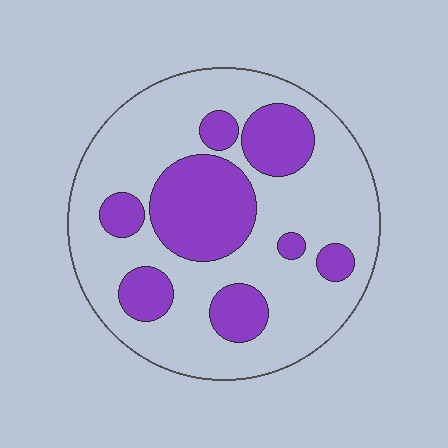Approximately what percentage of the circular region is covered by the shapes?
Approximately 30%.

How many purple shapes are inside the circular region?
8.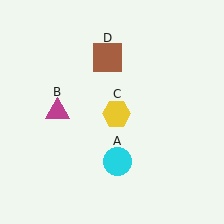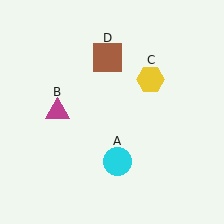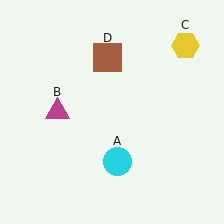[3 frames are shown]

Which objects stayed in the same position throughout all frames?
Cyan circle (object A) and magenta triangle (object B) and brown square (object D) remained stationary.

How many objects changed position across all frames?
1 object changed position: yellow hexagon (object C).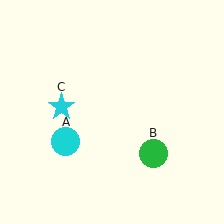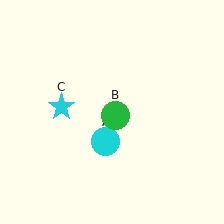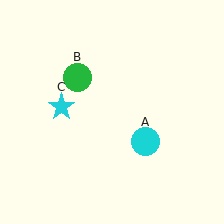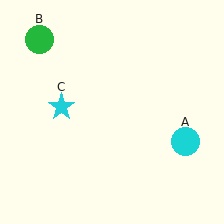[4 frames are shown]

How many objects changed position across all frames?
2 objects changed position: cyan circle (object A), green circle (object B).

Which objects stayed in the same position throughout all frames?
Cyan star (object C) remained stationary.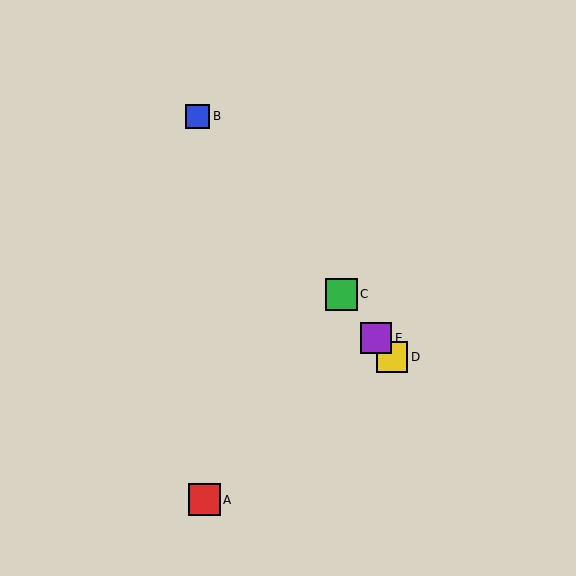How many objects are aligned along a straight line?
4 objects (B, C, D, E) are aligned along a straight line.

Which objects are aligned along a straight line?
Objects B, C, D, E are aligned along a straight line.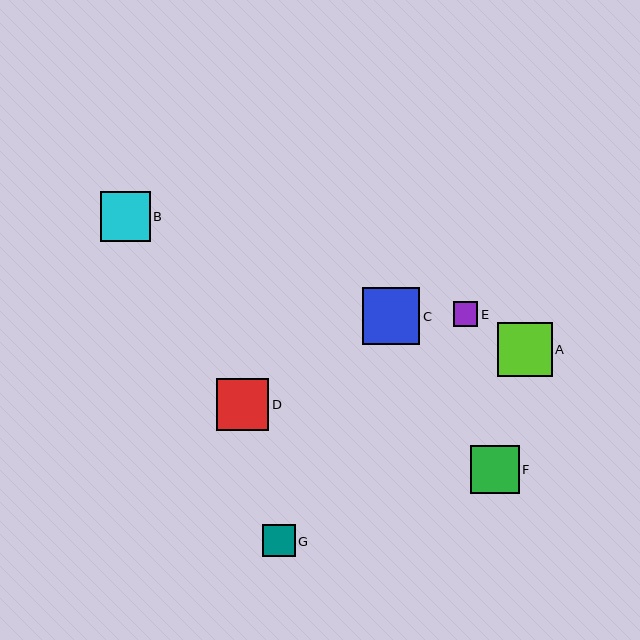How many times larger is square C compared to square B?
Square C is approximately 1.1 times the size of square B.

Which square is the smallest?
Square E is the smallest with a size of approximately 25 pixels.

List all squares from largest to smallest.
From largest to smallest: C, A, D, B, F, G, E.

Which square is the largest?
Square C is the largest with a size of approximately 57 pixels.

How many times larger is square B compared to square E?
Square B is approximately 2.0 times the size of square E.